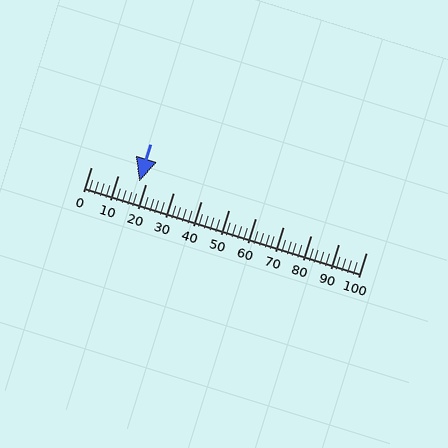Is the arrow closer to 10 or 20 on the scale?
The arrow is closer to 20.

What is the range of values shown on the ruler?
The ruler shows values from 0 to 100.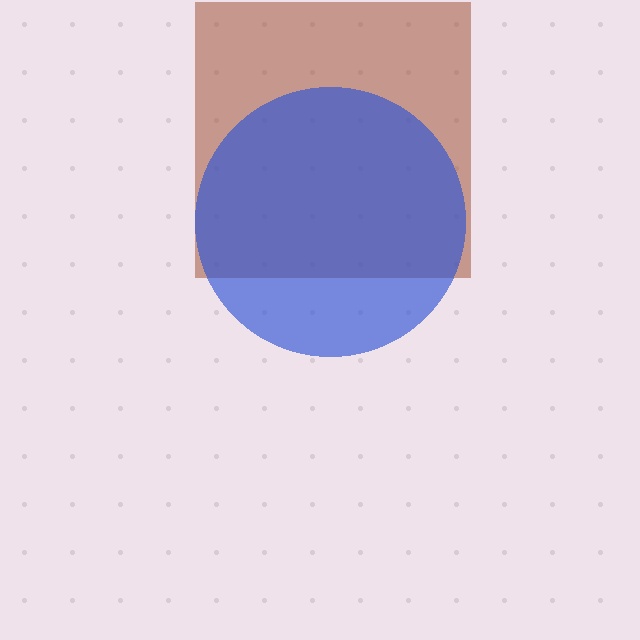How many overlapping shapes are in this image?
There are 2 overlapping shapes in the image.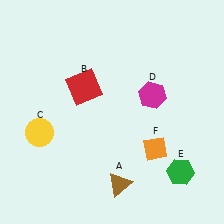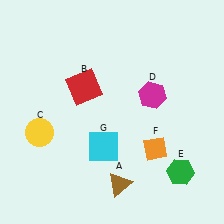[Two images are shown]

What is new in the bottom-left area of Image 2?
A cyan square (G) was added in the bottom-left area of Image 2.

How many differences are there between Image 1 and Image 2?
There is 1 difference between the two images.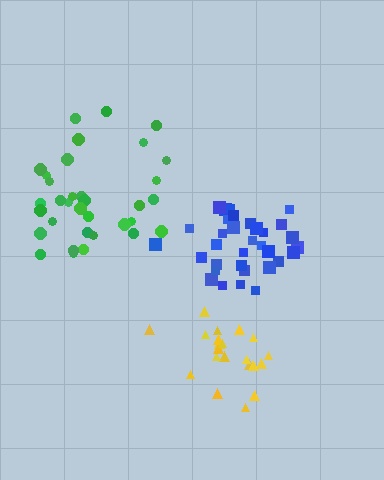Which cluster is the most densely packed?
Blue.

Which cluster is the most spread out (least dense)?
Green.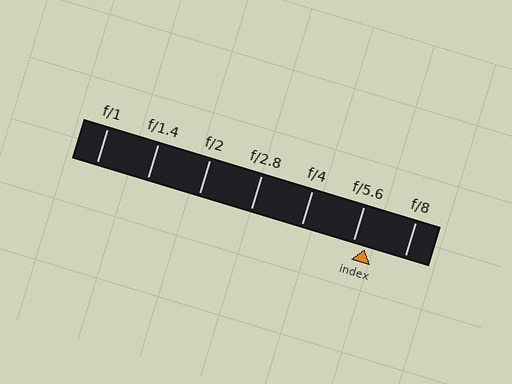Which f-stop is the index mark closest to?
The index mark is closest to f/5.6.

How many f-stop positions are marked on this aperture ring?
There are 7 f-stop positions marked.